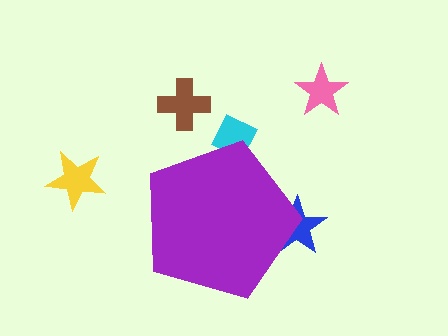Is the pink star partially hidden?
No, the pink star is fully visible.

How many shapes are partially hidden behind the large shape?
2 shapes are partially hidden.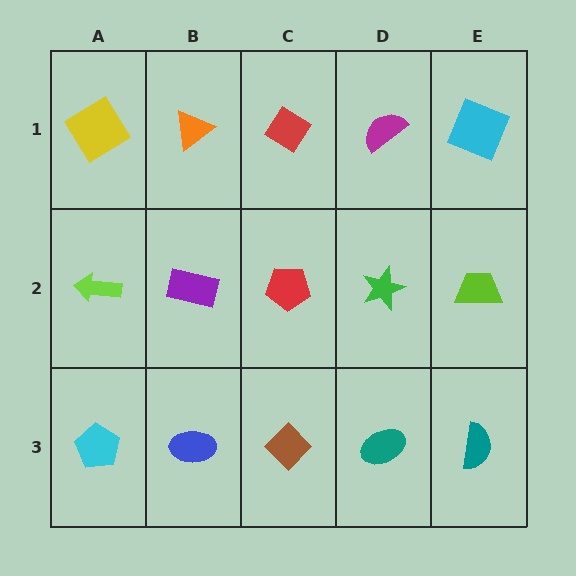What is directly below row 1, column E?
A lime trapezoid.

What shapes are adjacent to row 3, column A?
A lime arrow (row 2, column A), a blue ellipse (row 3, column B).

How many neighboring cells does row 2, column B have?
4.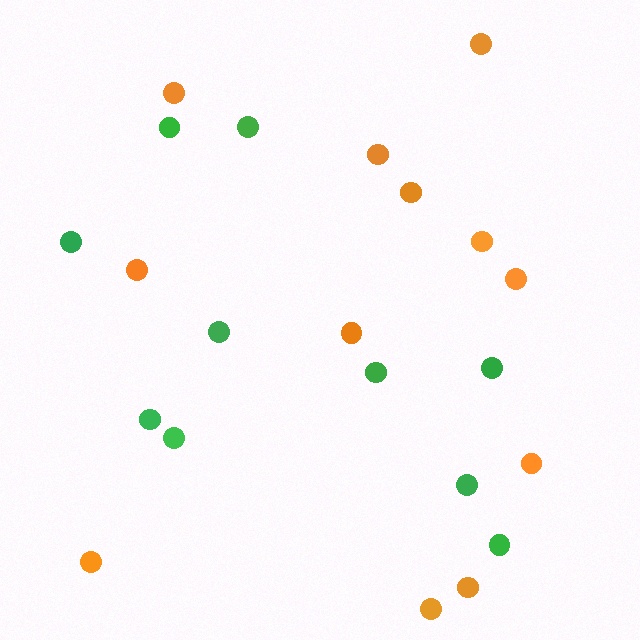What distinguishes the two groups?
There are 2 groups: one group of green circles (10) and one group of orange circles (12).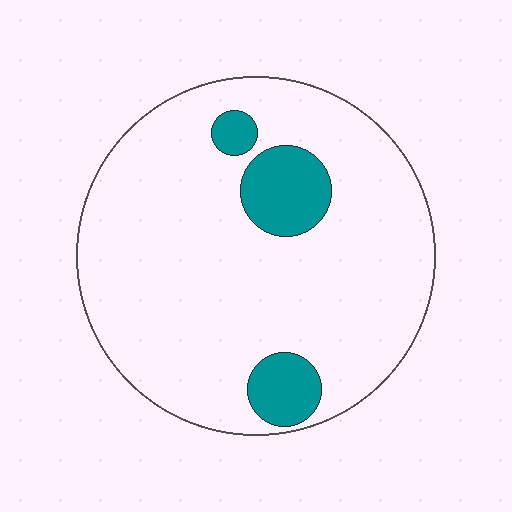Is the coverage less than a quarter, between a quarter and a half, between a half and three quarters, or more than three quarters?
Less than a quarter.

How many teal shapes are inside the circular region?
3.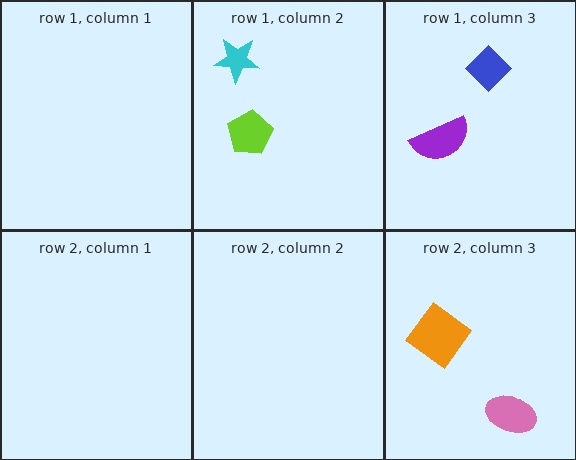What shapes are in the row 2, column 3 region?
The pink ellipse, the orange diamond.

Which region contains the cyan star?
The row 1, column 2 region.